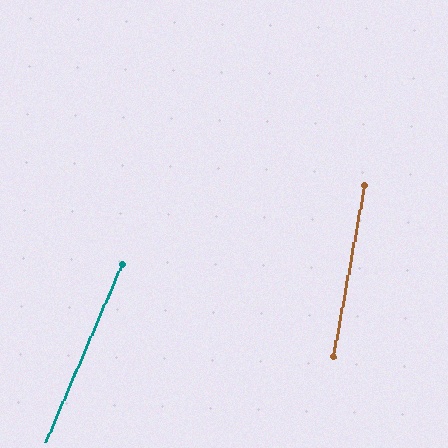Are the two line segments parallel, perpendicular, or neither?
Neither parallel nor perpendicular — they differ by about 13°.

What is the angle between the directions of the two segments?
Approximately 13 degrees.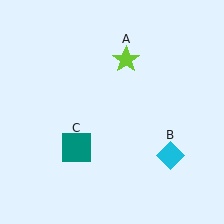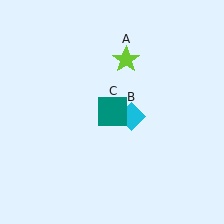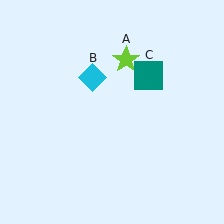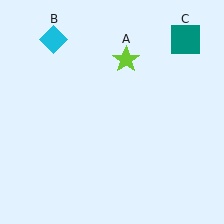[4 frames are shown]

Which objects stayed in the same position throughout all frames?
Lime star (object A) remained stationary.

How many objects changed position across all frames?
2 objects changed position: cyan diamond (object B), teal square (object C).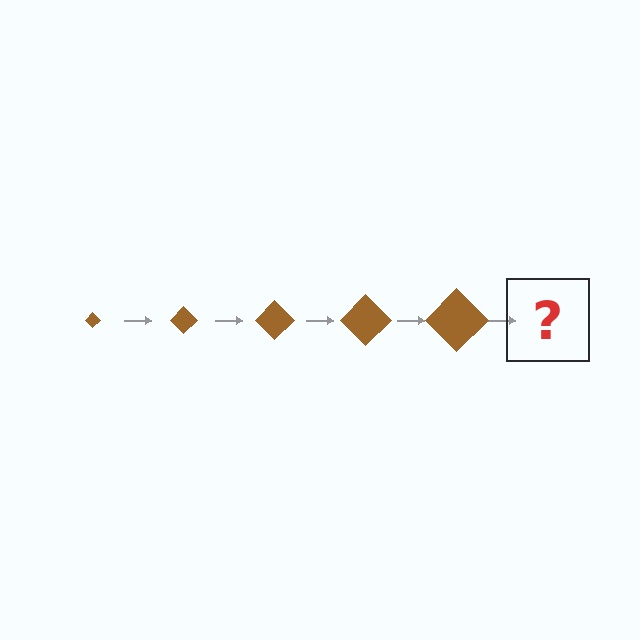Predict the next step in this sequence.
The next step is a brown diamond, larger than the previous one.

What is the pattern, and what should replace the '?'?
The pattern is that the diamond gets progressively larger each step. The '?' should be a brown diamond, larger than the previous one.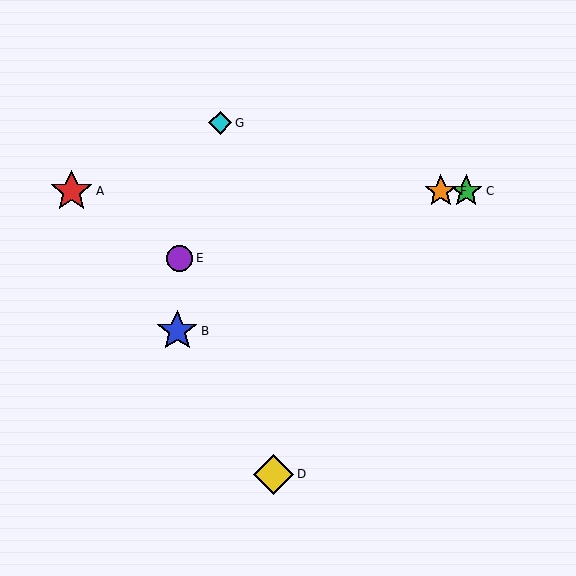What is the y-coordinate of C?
Object C is at y≈191.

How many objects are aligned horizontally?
3 objects (A, C, F) are aligned horizontally.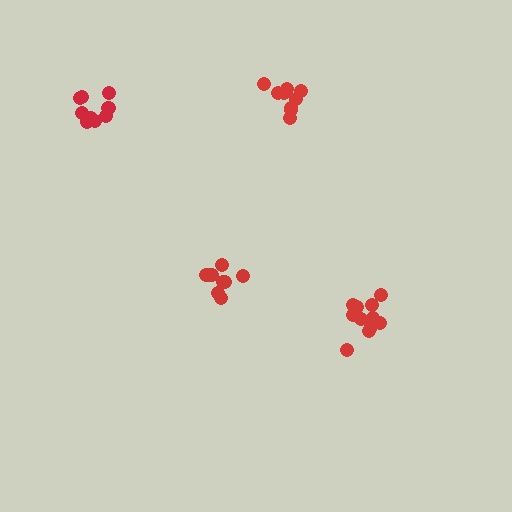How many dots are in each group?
Group 1: 13 dots, Group 2: 9 dots, Group 3: 10 dots, Group 4: 9 dots (41 total).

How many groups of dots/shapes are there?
There are 4 groups.